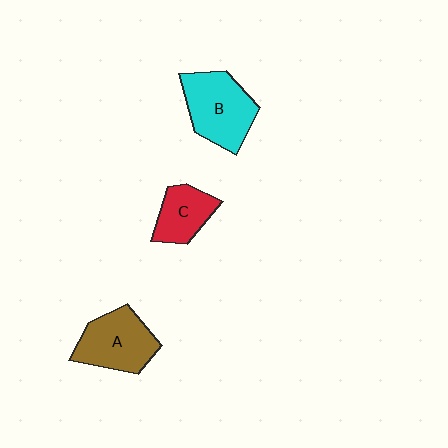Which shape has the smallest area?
Shape C (red).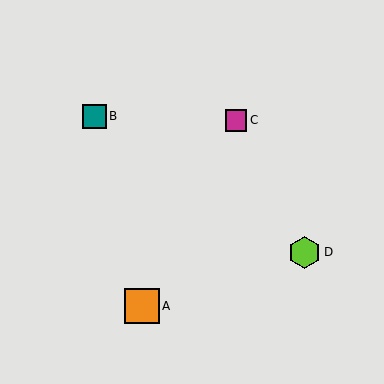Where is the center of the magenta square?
The center of the magenta square is at (236, 120).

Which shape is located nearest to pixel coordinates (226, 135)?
The magenta square (labeled C) at (236, 120) is nearest to that location.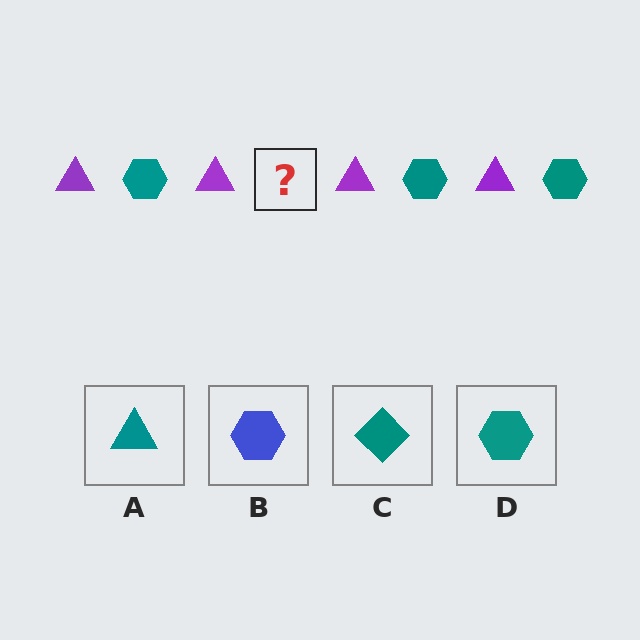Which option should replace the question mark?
Option D.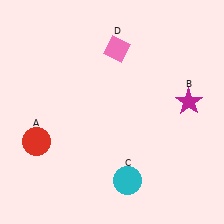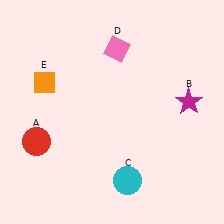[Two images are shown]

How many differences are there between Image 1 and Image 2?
There is 1 difference between the two images.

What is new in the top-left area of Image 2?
An orange diamond (E) was added in the top-left area of Image 2.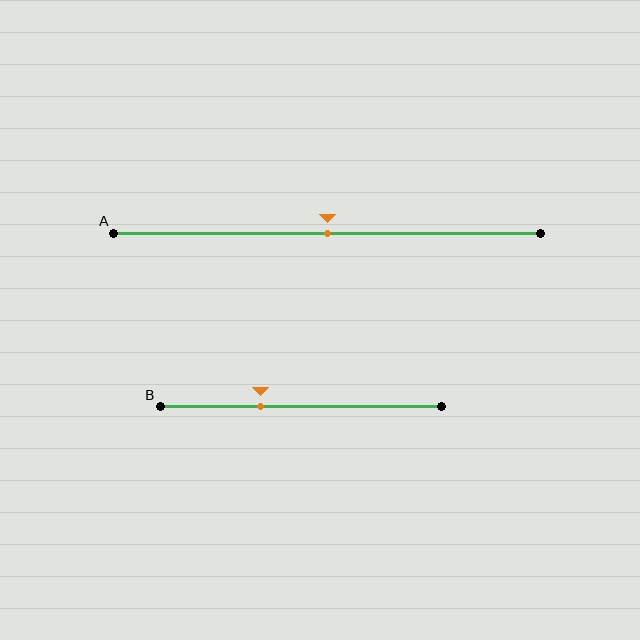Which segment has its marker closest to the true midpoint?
Segment A has its marker closest to the true midpoint.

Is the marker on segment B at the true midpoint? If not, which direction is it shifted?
No, the marker on segment B is shifted to the left by about 14% of the segment length.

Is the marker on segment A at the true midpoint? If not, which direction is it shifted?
Yes, the marker on segment A is at the true midpoint.